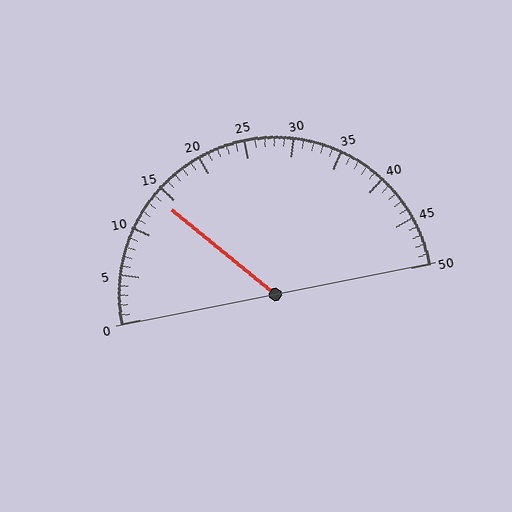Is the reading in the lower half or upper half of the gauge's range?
The reading is in the lower half of the range (0 to 50).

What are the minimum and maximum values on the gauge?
The gauge ranges from 0 to 50.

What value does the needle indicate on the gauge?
The needle indicates approximately 14.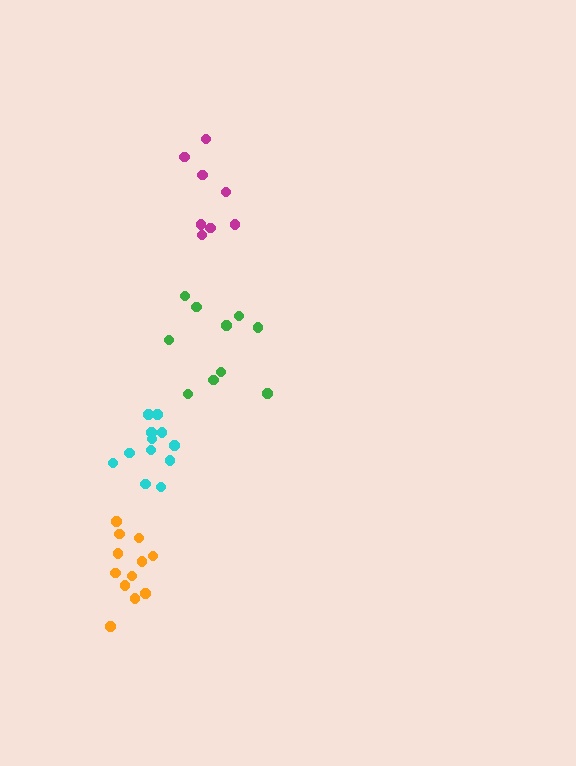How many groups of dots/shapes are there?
There are 4 groups.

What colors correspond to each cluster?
The clusters are colored: orange, magenta, cyan, green.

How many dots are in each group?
Group 1: 12 dots, Group 2: 8 dots, Group 3: 12 dots, Group 4: 10 dots (42 total).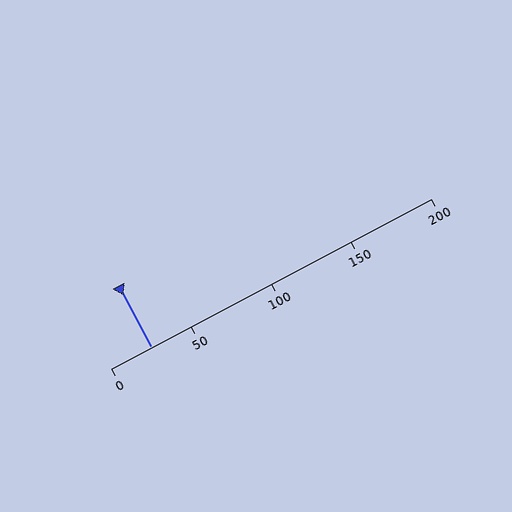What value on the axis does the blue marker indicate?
The marker indicates approximately 25.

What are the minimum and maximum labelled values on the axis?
The axis runs from 0 to 200.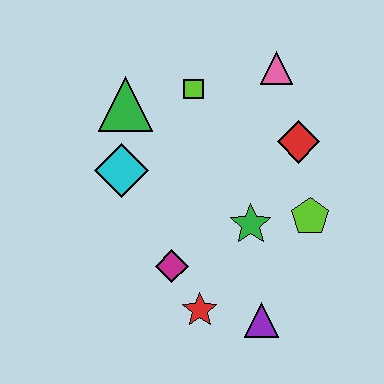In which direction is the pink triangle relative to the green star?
The pink triangle is above the green star.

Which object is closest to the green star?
The lime pentagon is closest to the green star.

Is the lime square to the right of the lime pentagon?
No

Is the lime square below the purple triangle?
No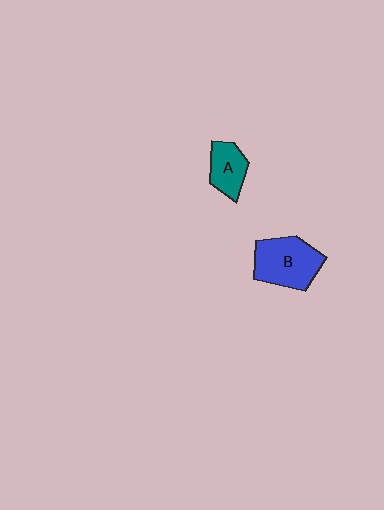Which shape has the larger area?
Shape B (blue).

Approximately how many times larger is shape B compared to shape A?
Approximately 1.7 times.